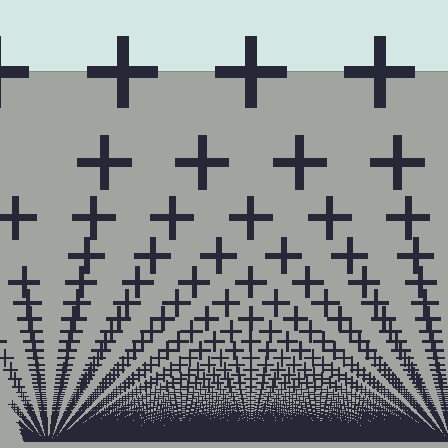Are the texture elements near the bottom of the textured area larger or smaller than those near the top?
Smaller. The gradient is inverted — elements near the bottom are smaller and denser.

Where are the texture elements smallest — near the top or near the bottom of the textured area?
Near the bottom.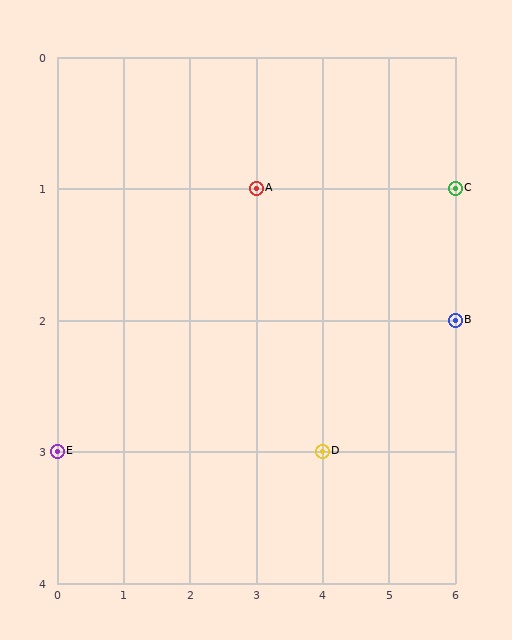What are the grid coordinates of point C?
Point C is at grid coordinates (6, 1).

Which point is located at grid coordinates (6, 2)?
Point B is at (6, 2).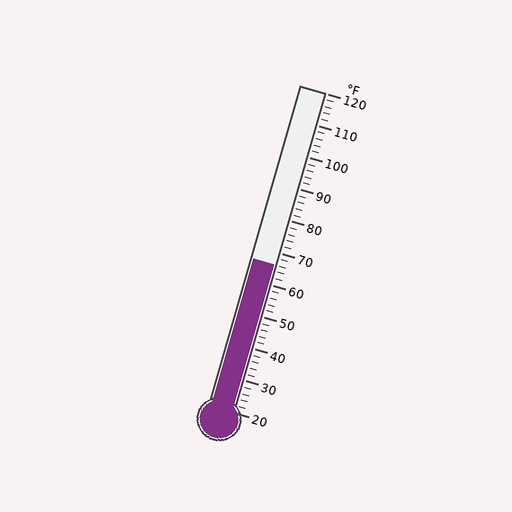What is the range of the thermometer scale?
The thermometer scale ranges from 20°F to 120°F.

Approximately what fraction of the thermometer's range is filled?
The thermometer is filled to approximately 45% of its range.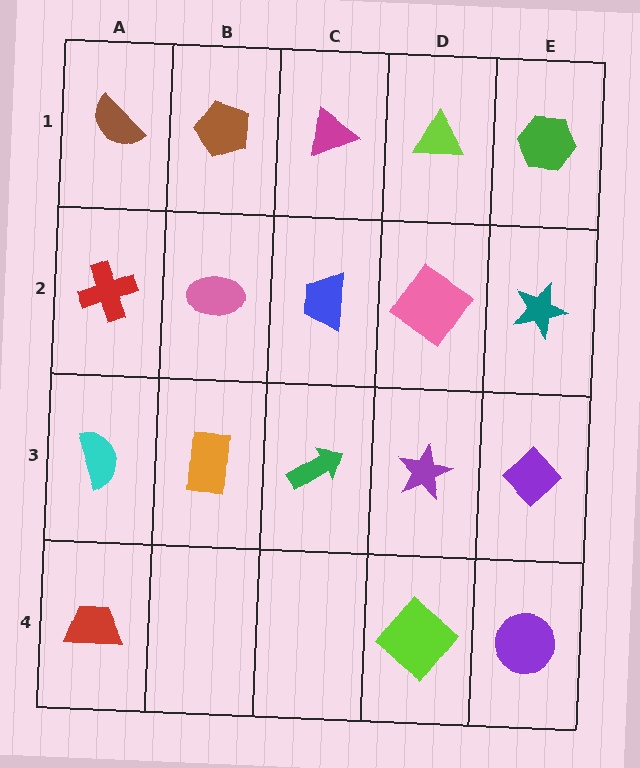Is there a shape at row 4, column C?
No, that cell is empty.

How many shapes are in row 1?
5 shapes.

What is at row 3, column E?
A purple diamond.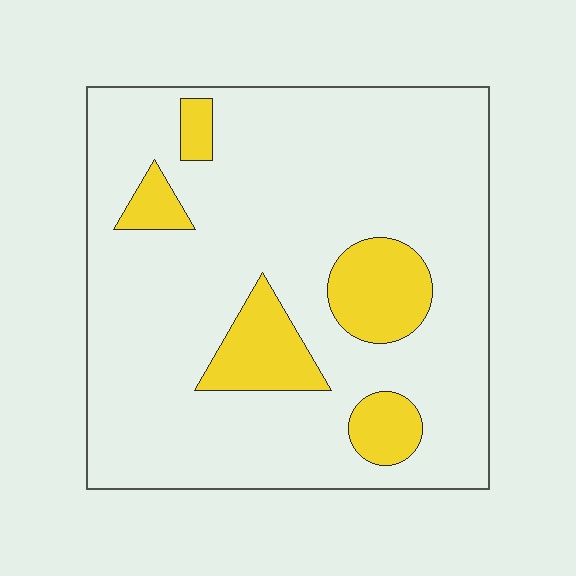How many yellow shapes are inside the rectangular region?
5.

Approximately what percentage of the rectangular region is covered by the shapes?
Approximately 15%.